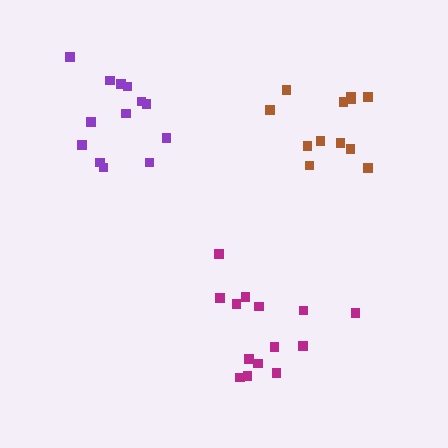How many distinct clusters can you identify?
There are 3 distinct clusters.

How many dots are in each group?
Group 1: 14 dots, Group 2: 12 dots, Group 3: 13 dots (39 total).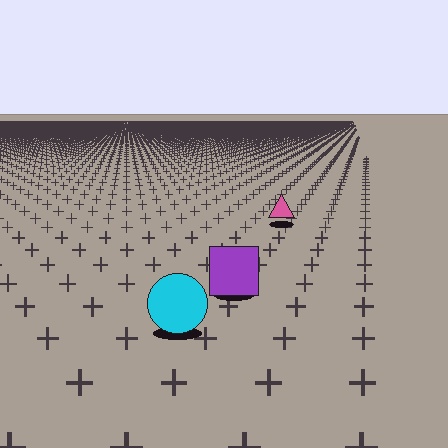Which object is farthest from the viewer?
The pink triangle is farthest from the viewer. It appears smaller and the ground texture around it is denser.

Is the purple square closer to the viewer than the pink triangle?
Yes. The purple square is closer — you can tell from the texture gradient: the ground texture is coarser near it.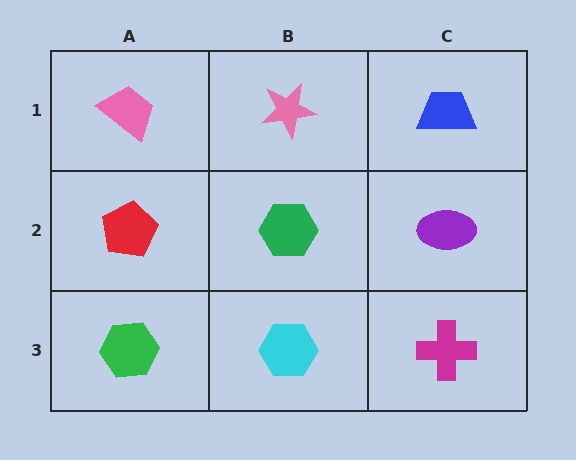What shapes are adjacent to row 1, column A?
A red pentagon (row 2, column A), a pink star (row 1, column B).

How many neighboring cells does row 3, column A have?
2.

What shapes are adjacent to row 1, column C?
A purple ellipse (row 2, column C), a pink star (row 1, column B).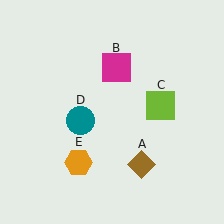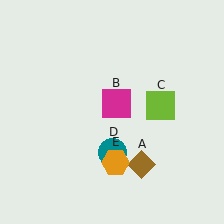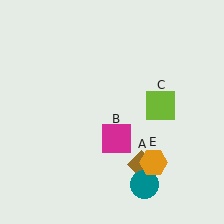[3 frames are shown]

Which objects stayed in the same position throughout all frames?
Brown diamond (object A) and lime square (object C) remained stationary.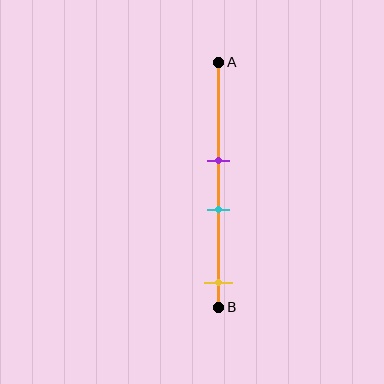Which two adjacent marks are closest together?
The purple and cyan marks are the closest adjacent pair.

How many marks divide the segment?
There are 3 marks dividing the segment.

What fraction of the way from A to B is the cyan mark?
The cyan mark is approximately 60% (0.6) of the way from A to B.